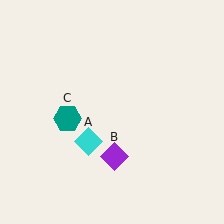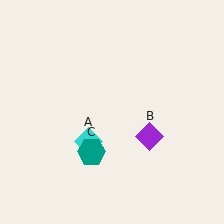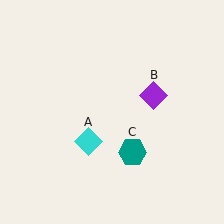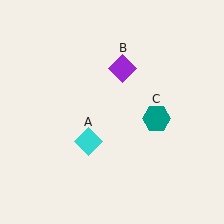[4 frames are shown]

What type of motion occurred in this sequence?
The purple diamond (object B), teal hexagon (object C) rotated counterclockwise around the center of the scene.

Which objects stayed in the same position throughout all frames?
Cyan diamond (object A) remained stationary.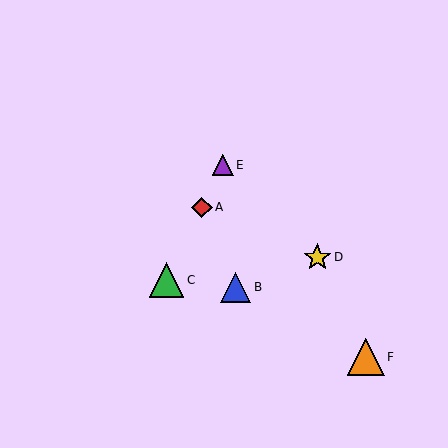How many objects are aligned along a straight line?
3 objects (A, C, E) are aligned along a straight line.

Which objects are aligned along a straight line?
Objects A, C, E are aligned along a straight line.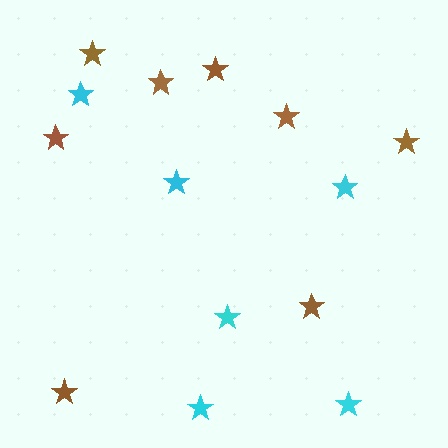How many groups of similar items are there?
There are 2 groups: one group of cyan stars (6) and one group of brown stars (8).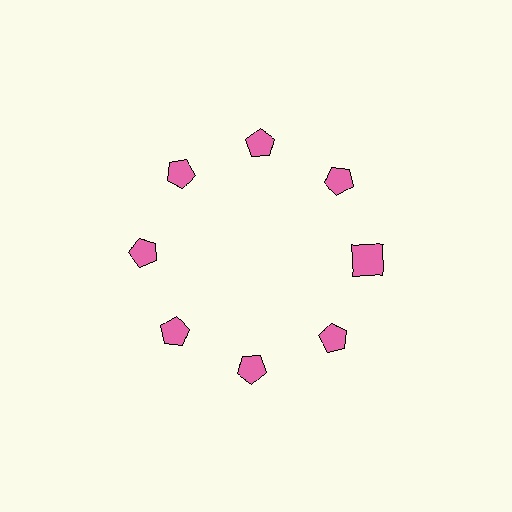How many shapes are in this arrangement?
There are 8 shapes arranged in a ring pattern.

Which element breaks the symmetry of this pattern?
The pink square at roughly the 3 o'clock position breaks the symmetry. All other shapes are pink pentagons.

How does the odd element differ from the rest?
It has a different shape: square instead of pentagon.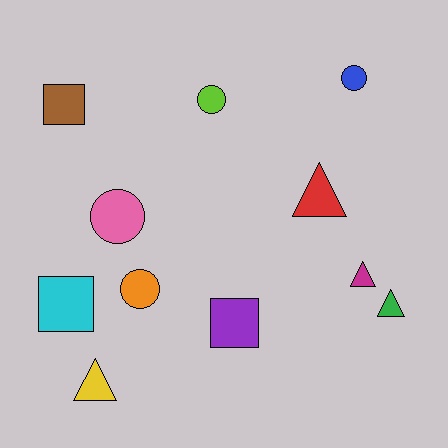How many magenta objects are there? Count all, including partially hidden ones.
There is 1 magenta object.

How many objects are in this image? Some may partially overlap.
There are 11 objects.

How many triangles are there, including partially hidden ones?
There are 4 triangles.